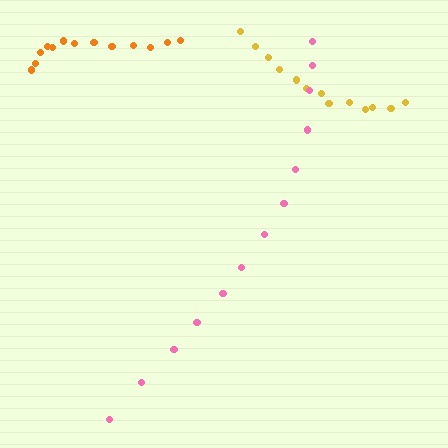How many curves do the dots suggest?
There are 3 distinct paths.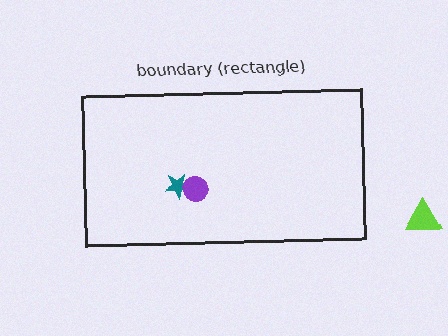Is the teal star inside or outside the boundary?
Inside.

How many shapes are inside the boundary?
2 inside, 1 outside.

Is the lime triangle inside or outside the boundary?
Outside.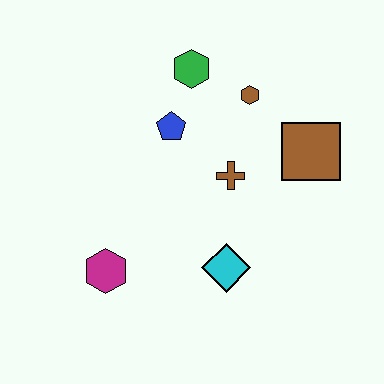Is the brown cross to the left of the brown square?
Yes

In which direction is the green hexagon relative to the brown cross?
The green hexagon is above the brown cross.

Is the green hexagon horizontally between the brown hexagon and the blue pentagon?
Yes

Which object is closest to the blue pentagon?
The green hexagon is closest to the blue pentagon.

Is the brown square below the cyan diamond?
No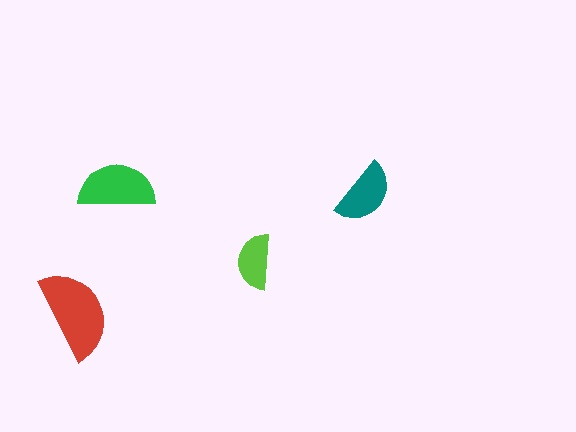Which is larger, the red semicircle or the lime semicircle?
The red one.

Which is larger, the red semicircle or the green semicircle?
The red one.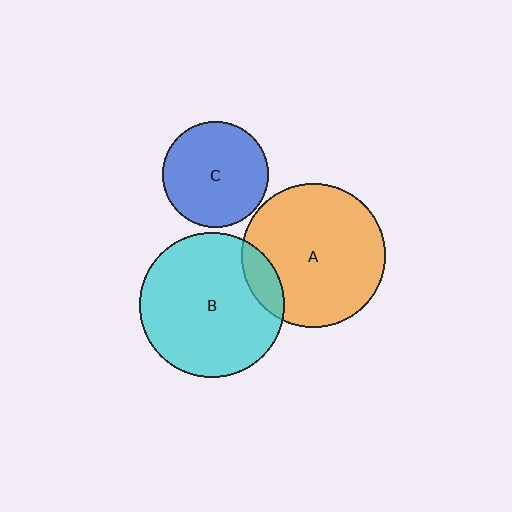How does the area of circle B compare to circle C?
Approximately 1.9 times.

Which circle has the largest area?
Circle B (cyan).